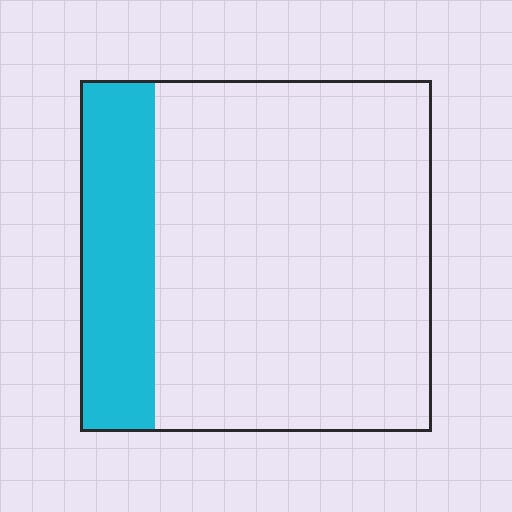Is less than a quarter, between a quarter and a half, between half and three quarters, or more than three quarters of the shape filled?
Less than a quarter.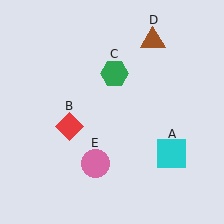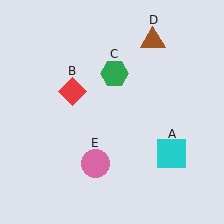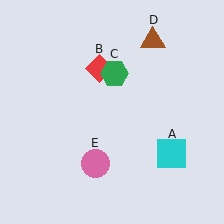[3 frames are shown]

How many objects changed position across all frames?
1 object changed position: red diamond (object B).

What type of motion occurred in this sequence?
The red diamond (object B) rotated clockwise around the center of the scene.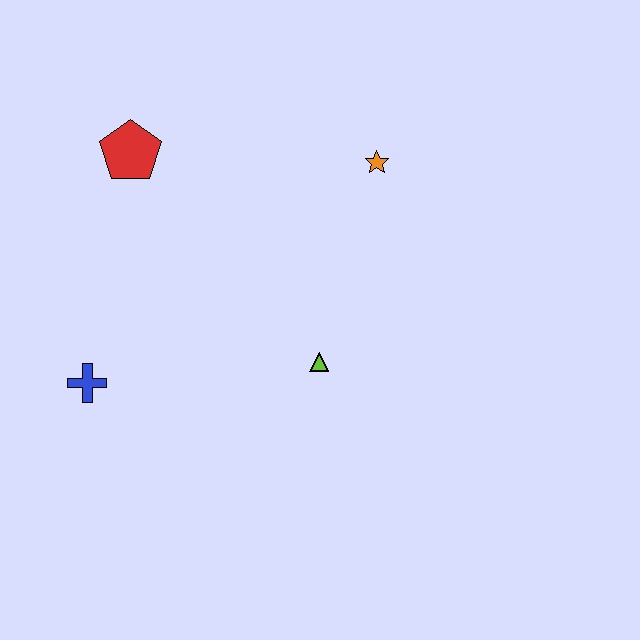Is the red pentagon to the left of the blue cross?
No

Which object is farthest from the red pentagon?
The lime triangle is farthest from the red pentagon.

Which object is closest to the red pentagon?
The blue cross is closest to the red pentagon.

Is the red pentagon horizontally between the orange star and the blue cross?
Yes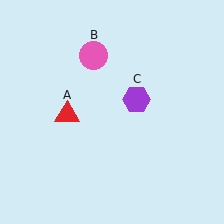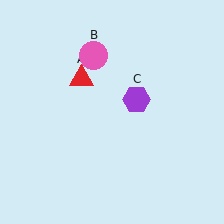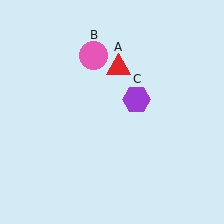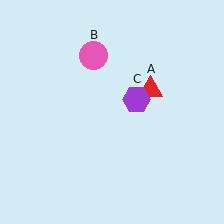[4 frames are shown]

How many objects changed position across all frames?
1 object changed position: red triangle (object A).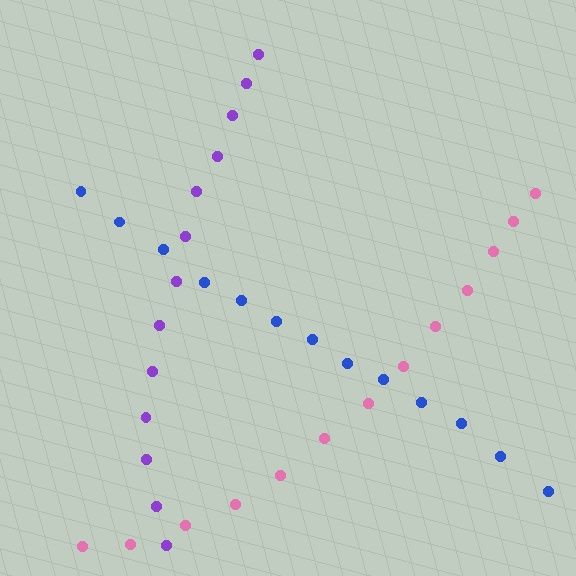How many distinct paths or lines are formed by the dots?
There are 3 distinct paths.